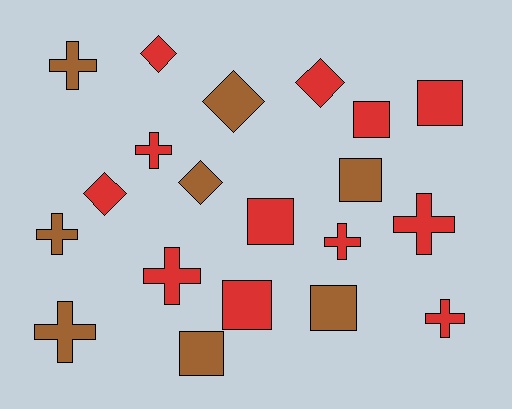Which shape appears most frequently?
Cross, with 8 objects.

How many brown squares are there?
There are 3 brown squares.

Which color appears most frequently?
Red, with 12 objects.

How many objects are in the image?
There are 20 objects.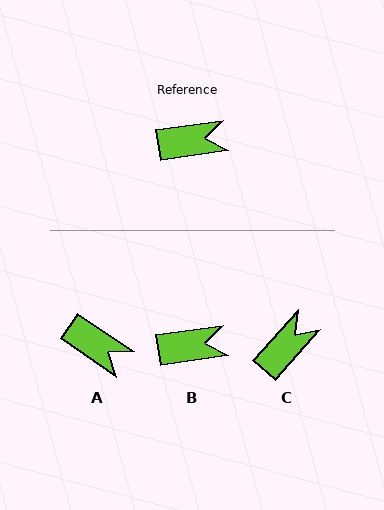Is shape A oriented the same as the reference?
No, it is off by about 43 degrees.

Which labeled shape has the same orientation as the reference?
B.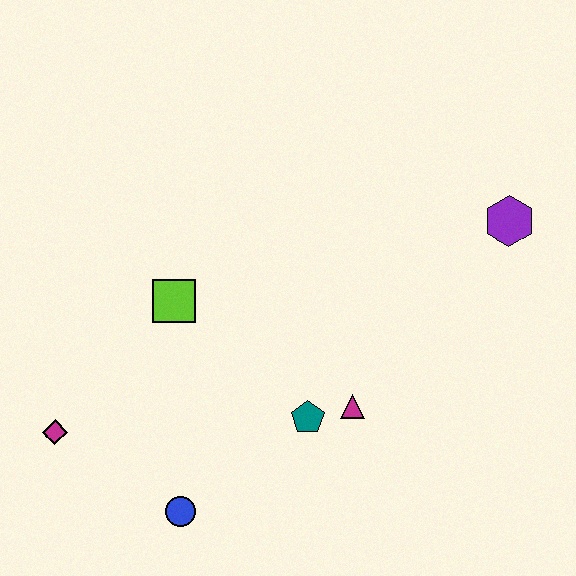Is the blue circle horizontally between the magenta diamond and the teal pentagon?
Yes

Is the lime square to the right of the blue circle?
No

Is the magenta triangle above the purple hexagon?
No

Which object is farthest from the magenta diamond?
The purple hexagon is farthest from the magenta diamond.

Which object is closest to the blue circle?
The magenta diamond is closest to the blue circle.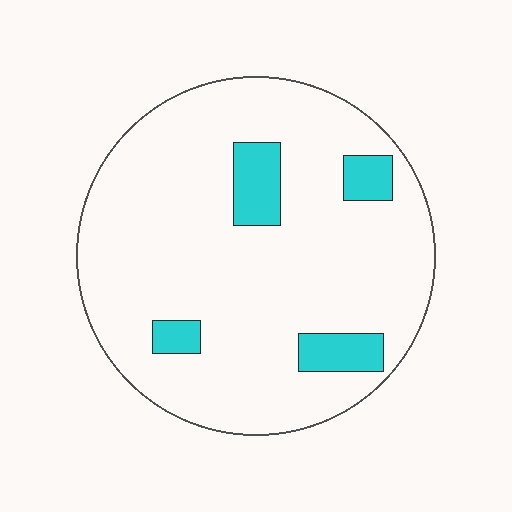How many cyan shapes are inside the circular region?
4.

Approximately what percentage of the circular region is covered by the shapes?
Approximately 10%.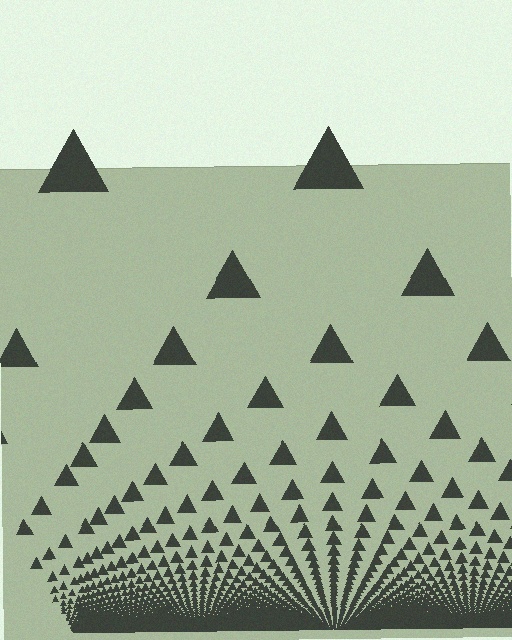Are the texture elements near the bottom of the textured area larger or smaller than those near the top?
Smaller. The gradient is inverted — elements near the bottom are smaller and denser.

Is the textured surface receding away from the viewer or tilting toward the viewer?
The surface appears to tilt toward the viewer. Texture elements get larger and sparser toward the top.